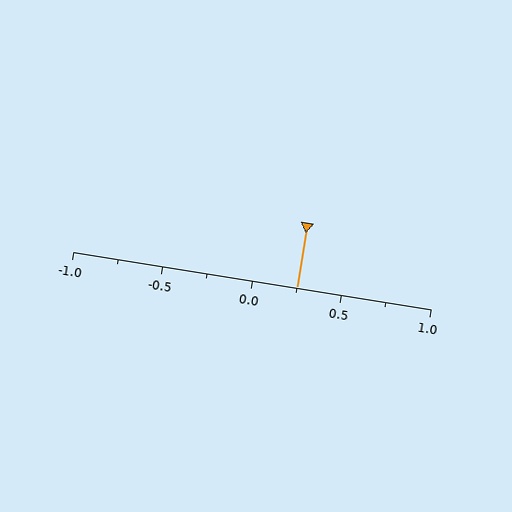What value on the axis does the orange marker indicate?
The marker indicates approximately 0.25.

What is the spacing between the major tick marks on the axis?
The major ticks are spaced 0.5 apart.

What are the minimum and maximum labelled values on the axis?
The axis runs from -1.0 to 1.0.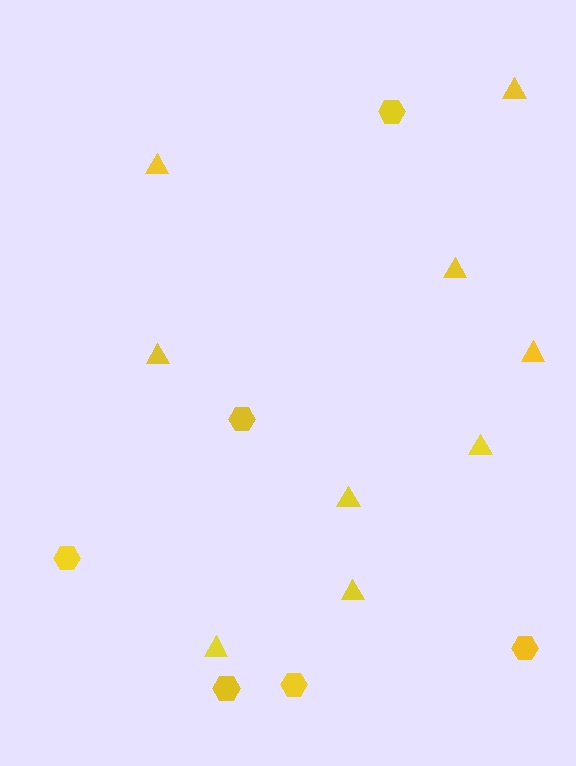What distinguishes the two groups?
There are 2 groups: one group of triangles (9) and one group of hexagons (6).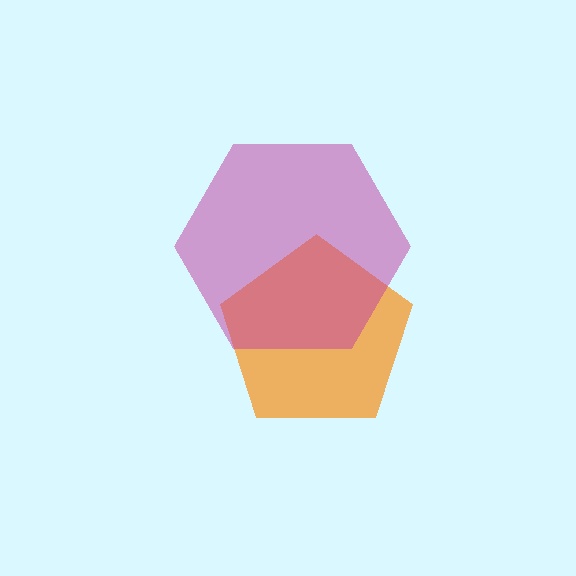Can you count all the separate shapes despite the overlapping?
Yes, there are 2 separate shapes.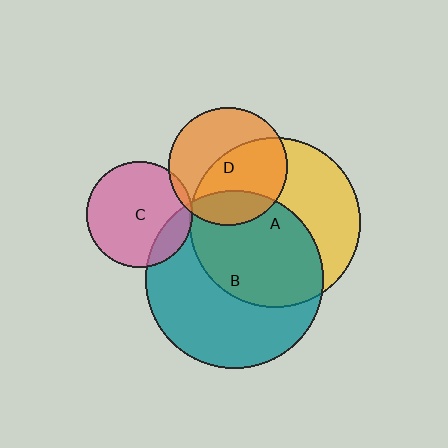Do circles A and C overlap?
Yes.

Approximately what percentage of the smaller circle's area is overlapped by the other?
Approximately 5%.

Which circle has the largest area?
Circle B (teal).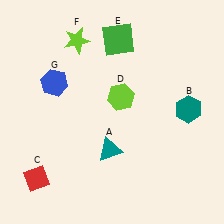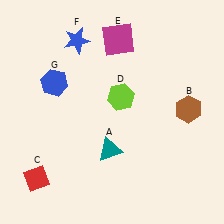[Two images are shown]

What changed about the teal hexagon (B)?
In Image 1, B is teal. In Image 2, it changed to brown.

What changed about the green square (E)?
In Image 1, E is green. In Image 2, it changed to magenta.